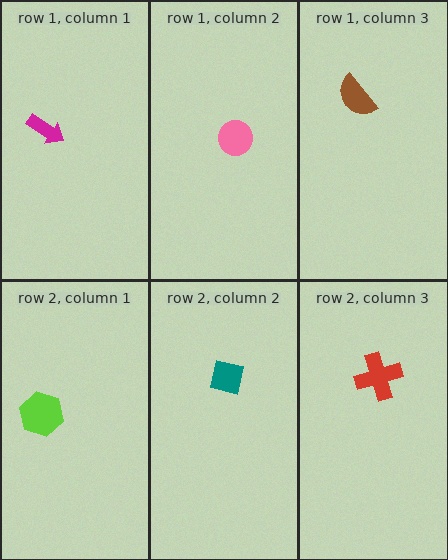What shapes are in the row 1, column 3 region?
The brown semicircle.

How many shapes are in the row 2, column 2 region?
1.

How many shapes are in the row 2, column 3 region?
1.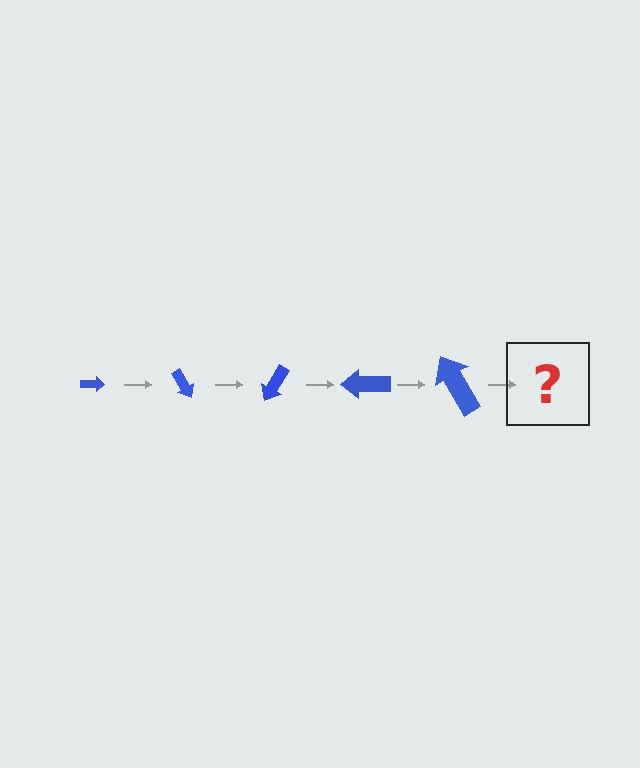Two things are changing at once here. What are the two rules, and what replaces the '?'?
The two rules are that the arrow grows larger each step and it rotates 60 degrees each step. The '?' should be an arrow, larger than the previous one and rotated 300 degrees from the start.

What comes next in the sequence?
The next element should be an arrow, larger than the previous one and rotated 300 degrees from the start.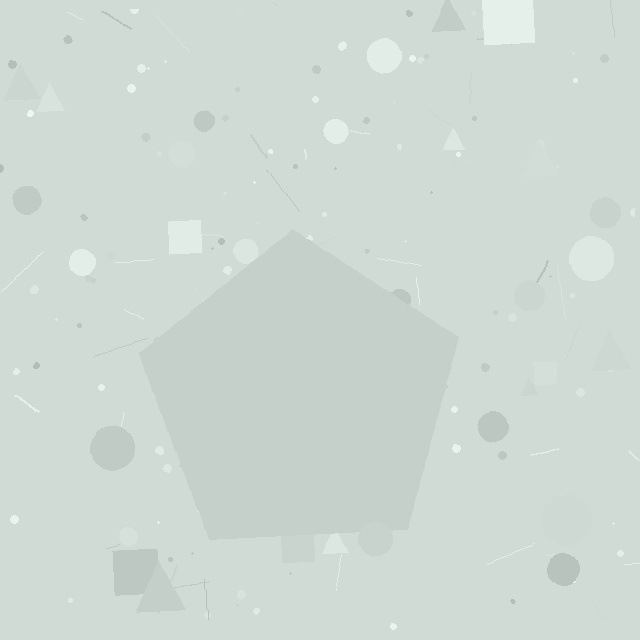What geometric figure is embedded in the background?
A pentagon is embedded in the background.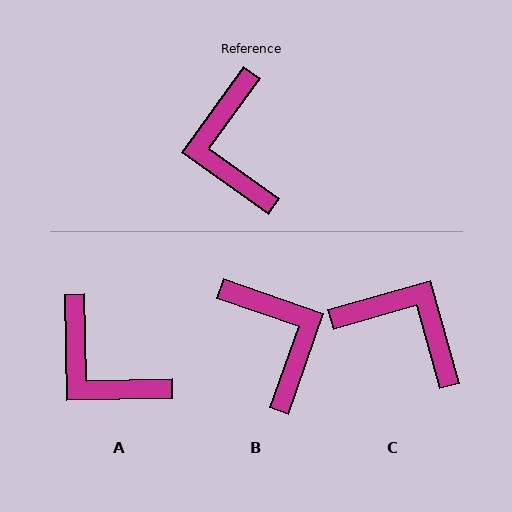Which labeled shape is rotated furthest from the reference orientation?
B, about 163 degrees away.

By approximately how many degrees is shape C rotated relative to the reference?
Approximately 128 degrees clockwise.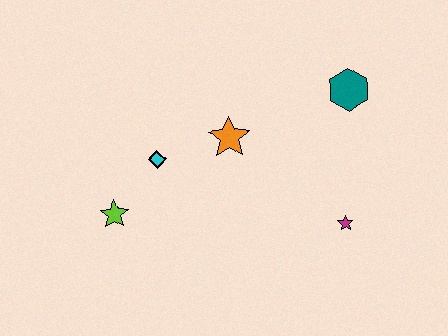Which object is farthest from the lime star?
The teal hexagon is farthest from the lime star.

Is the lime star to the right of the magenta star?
No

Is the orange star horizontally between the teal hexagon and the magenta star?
No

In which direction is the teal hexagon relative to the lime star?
The teal hexagon is to the right of the lime star.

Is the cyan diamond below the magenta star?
No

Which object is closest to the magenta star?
The teal hexagon is closest to the magenta star.